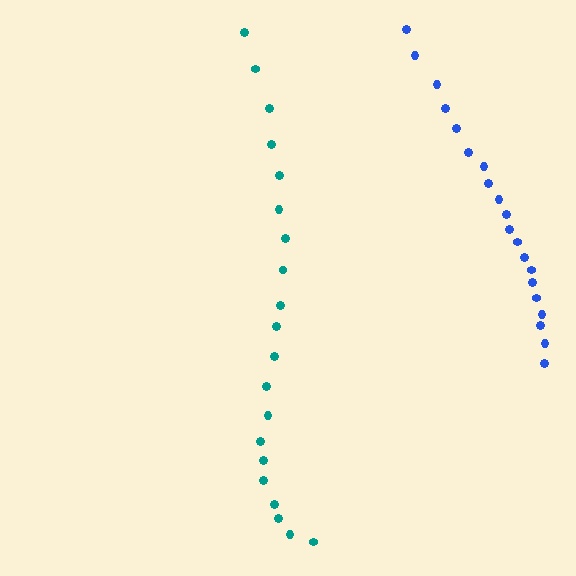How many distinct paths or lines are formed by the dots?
There are 2 distinct paths.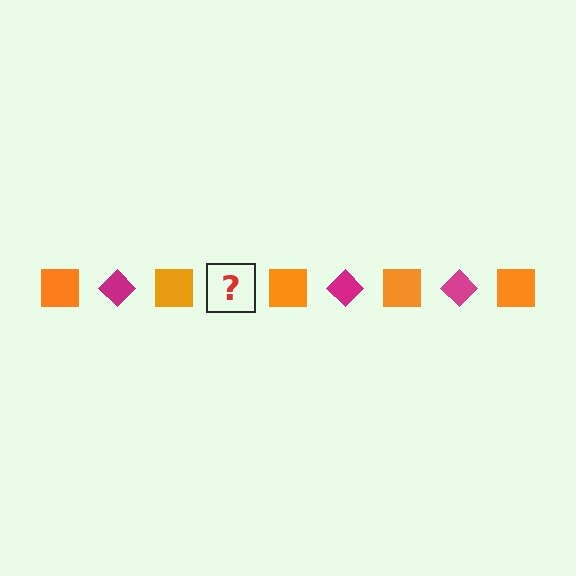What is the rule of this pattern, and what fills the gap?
The rule is that the pattern alternates between orange square and magenta diamond. The gap should be filled with a magenta diamond.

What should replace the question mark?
The question mark should be replaced with a magenta diamond.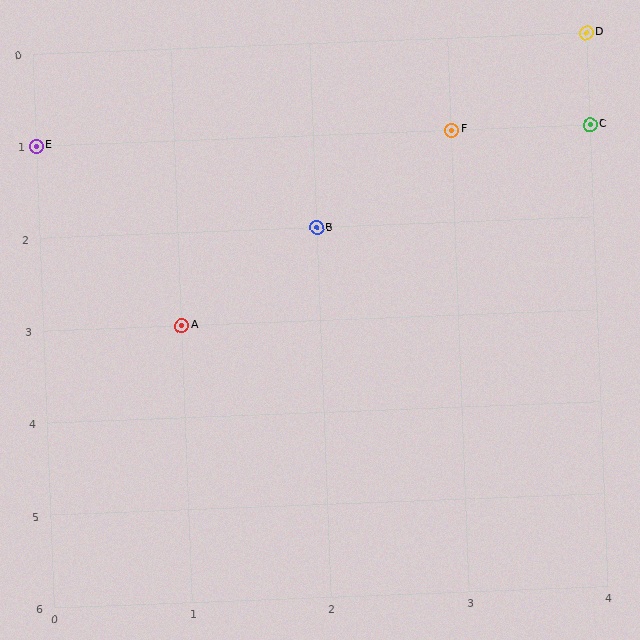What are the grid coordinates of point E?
Point E is at grid coordinates (0, 1).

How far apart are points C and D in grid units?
Points C and D are 1 row apart.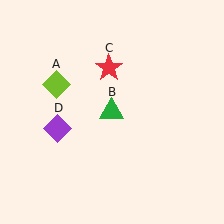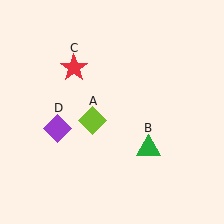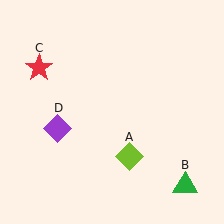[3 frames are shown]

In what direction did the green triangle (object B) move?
The green triangle (object B) moved down and to the right.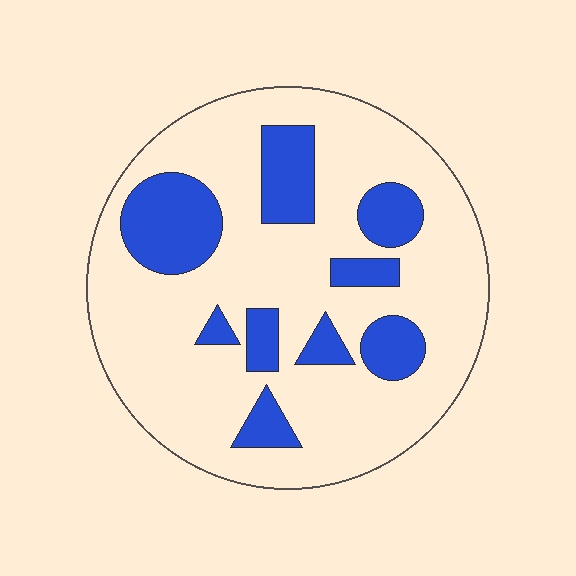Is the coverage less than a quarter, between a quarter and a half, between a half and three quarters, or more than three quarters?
Less than a quarter.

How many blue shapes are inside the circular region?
9.